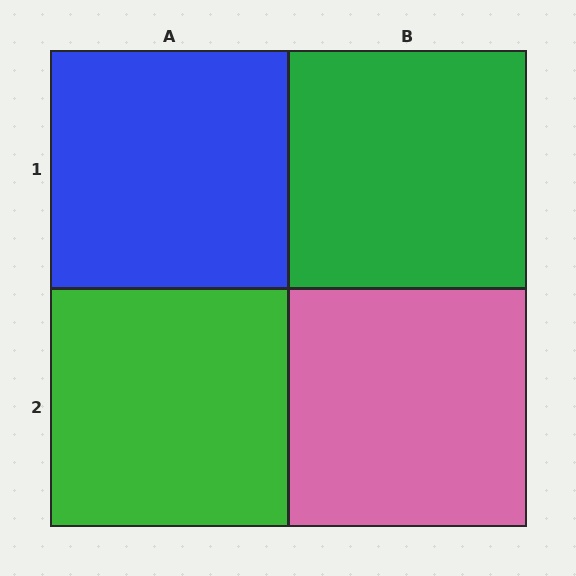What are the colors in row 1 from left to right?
Blue, green.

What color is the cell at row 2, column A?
Green.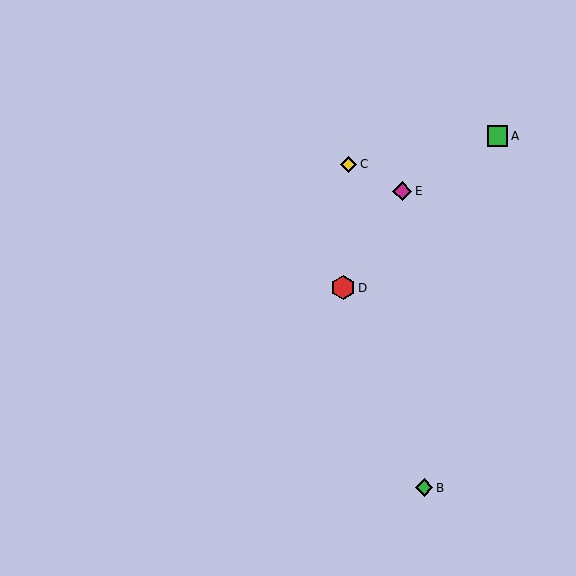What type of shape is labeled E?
Shape E is a magenta diamond.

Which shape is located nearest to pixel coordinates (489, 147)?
The green square (labeled A) at (497, 136) is nearest to that location.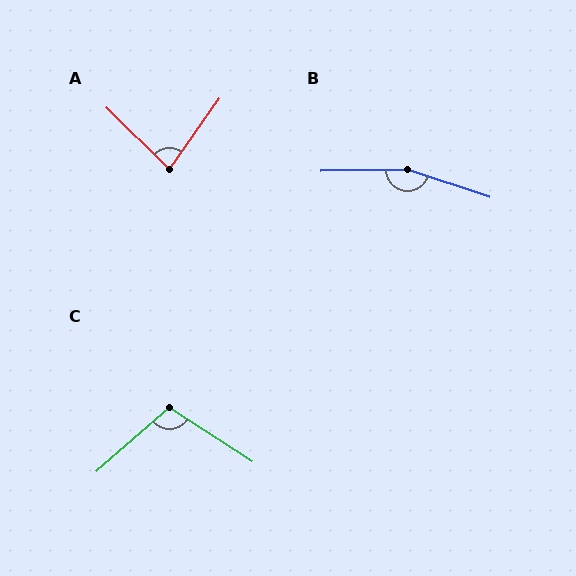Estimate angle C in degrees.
Approximately 106 degrees.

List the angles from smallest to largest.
A (81°), C (106°), B (161°).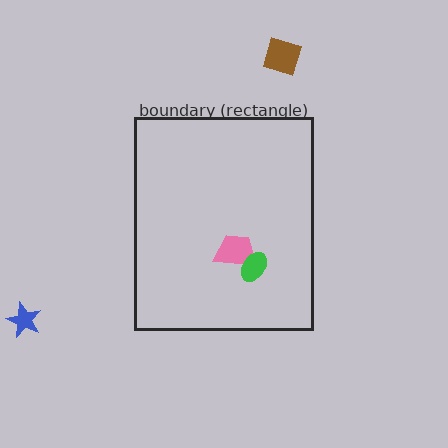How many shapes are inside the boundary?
2 inside, 2 outside.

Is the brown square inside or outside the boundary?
Outside.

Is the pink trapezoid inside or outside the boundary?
Inside.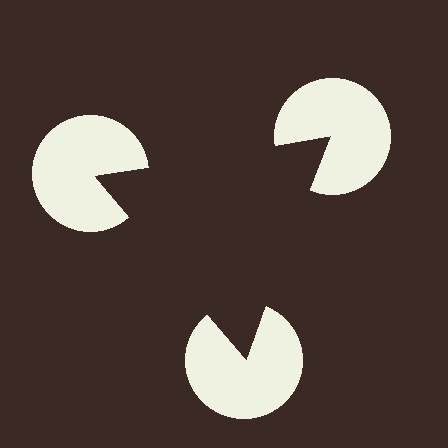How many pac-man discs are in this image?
There are 3 — one at each vertex of the illusory triangle.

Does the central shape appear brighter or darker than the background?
It typically appears slightly darker than the background, even though no actual brightness change is drawn.